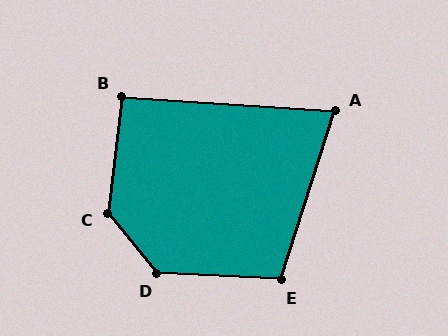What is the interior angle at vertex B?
Approximately 93 degrees (approximately right).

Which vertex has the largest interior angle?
C, at approximately 134 degrees.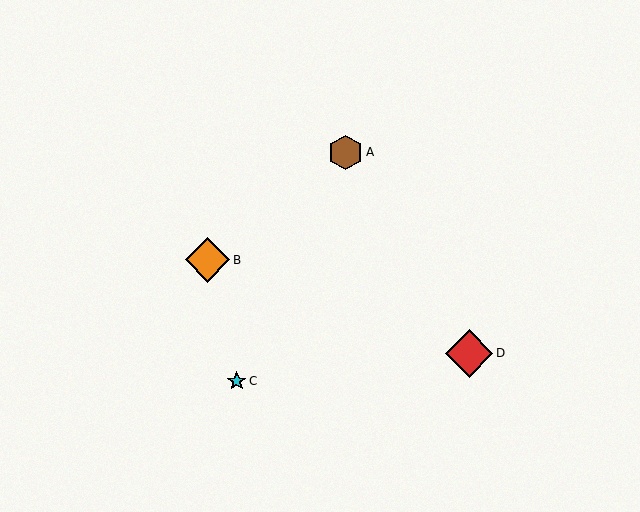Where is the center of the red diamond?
The center of the red diamond is at (469, 353).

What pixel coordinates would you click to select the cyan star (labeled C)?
Click at (237, 381) to select the cyan star C.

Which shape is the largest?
The red diamond (labeled D) is the largest.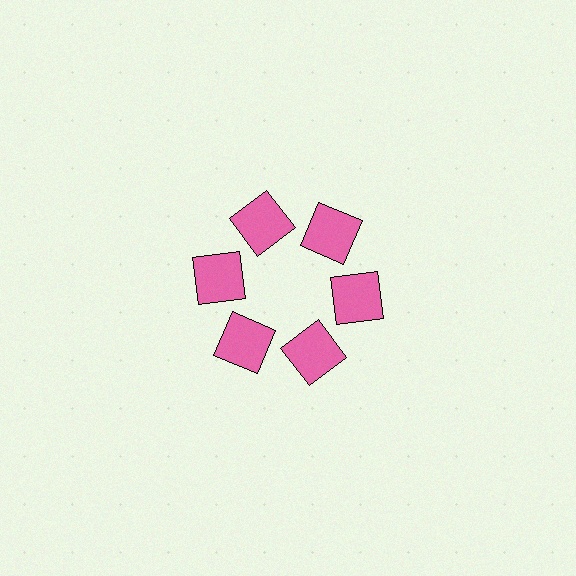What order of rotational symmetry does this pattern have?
This pattern has 6-fold rotational symmetry.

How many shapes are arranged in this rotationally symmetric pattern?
There are 6 shapes, arranged in 6 groups of 1.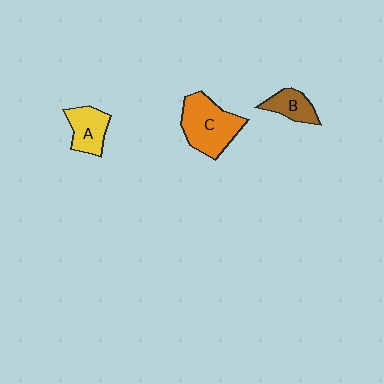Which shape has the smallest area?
Shape B (brown).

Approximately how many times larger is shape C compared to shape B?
Approximately 2.1 times.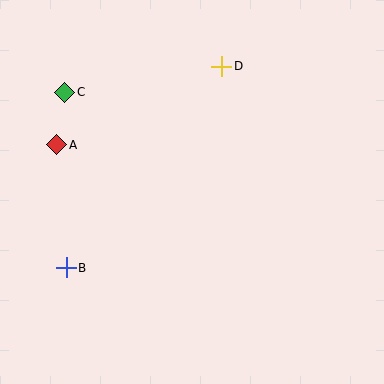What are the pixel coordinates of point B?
Point B is at (66, 268).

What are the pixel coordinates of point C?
Point C is at (65, 92).